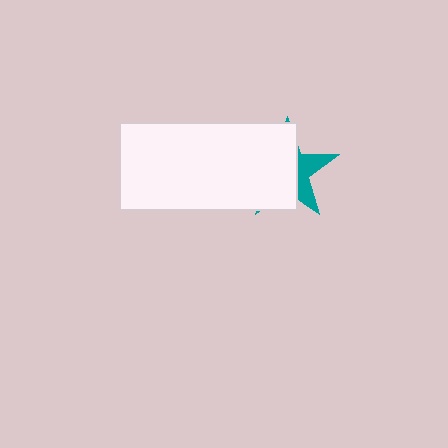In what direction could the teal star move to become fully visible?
The teal star could move right. That would shift it out from behind the white rectangle entirely.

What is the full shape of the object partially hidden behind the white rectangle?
The partially hidden object is a teal star.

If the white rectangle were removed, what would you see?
You would see the complete teal star.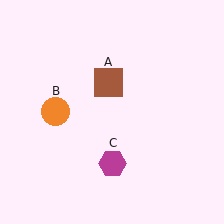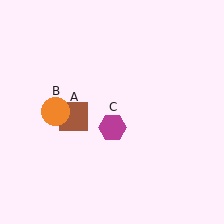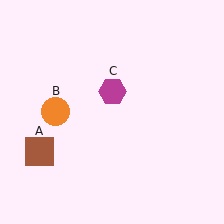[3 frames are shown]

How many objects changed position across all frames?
2 objects changed position: brown square (object A), magenta hexagon (object C).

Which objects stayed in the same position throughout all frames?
Orange circle (object B) remained stationary.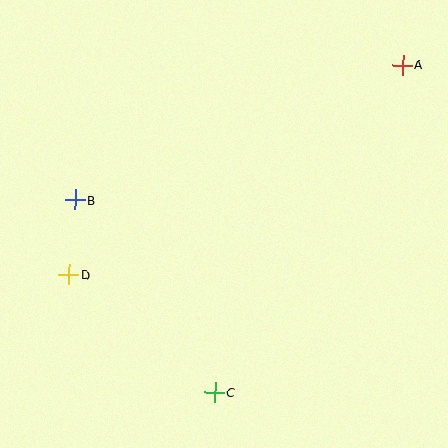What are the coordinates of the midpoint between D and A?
The midpoint between D and A is at (236, 170).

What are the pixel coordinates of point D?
Point D is at (69, 275).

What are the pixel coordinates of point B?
Point B is at (75, 200).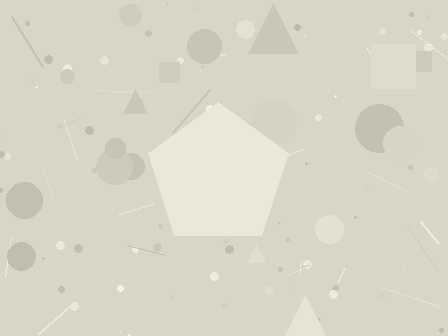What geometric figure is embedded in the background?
A pentagon is embedded in the background.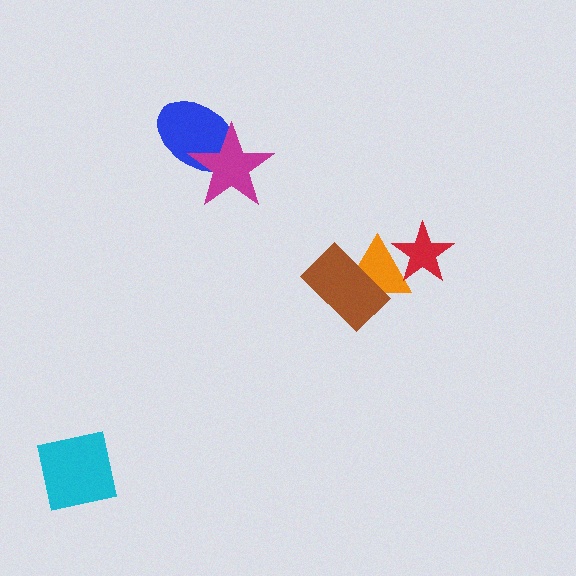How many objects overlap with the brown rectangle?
1 object overlaps with the brown rectangle.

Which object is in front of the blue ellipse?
The magenta star is in front of the blue ellipse.